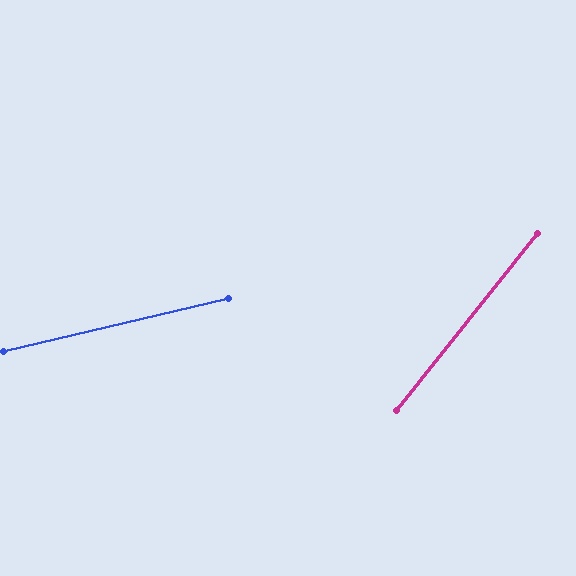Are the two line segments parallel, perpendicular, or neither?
Neither parallel nor perpendicular — they differ by about 38°.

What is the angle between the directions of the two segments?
Approximately 38 degrees.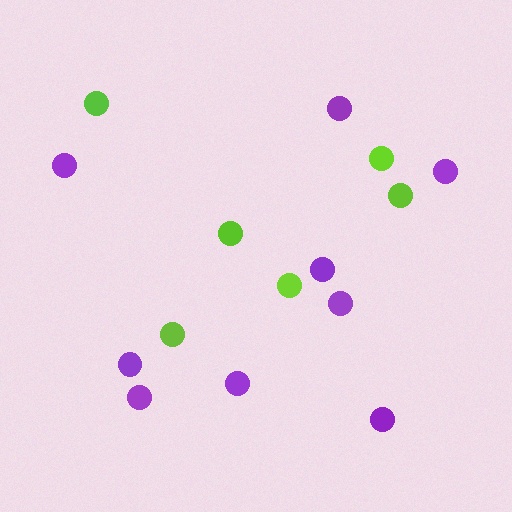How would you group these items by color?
There are 2 groups: one group of purple circles (9) and one group of lime circles (6).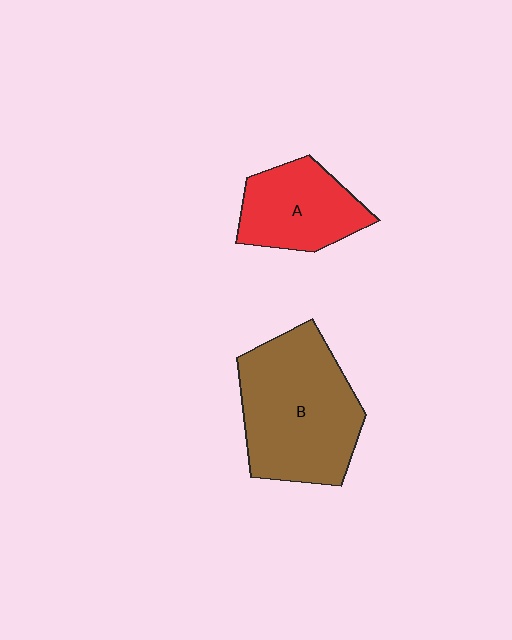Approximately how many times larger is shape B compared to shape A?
Approximately 1.7 times.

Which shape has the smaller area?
Shape A (red).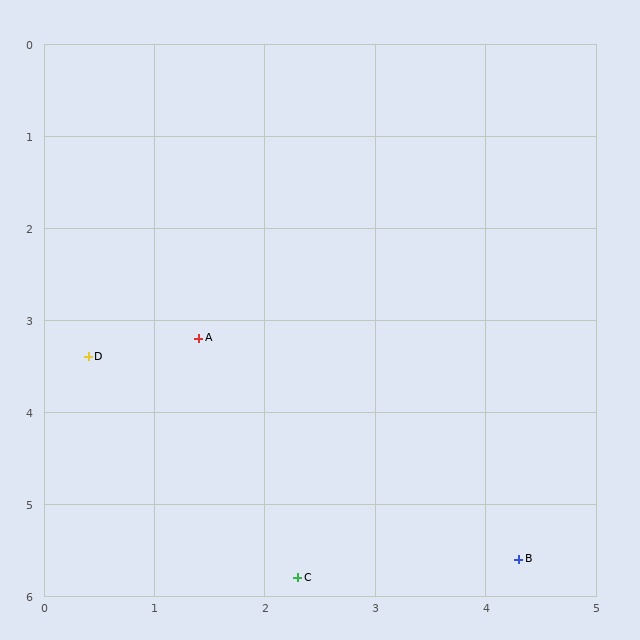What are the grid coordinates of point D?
Point D is at approximately (0.4, 3.4).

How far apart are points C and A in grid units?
Points C and A are about 2.8 grid units apart.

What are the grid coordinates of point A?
Point A is at approximately (1.4, 3.2).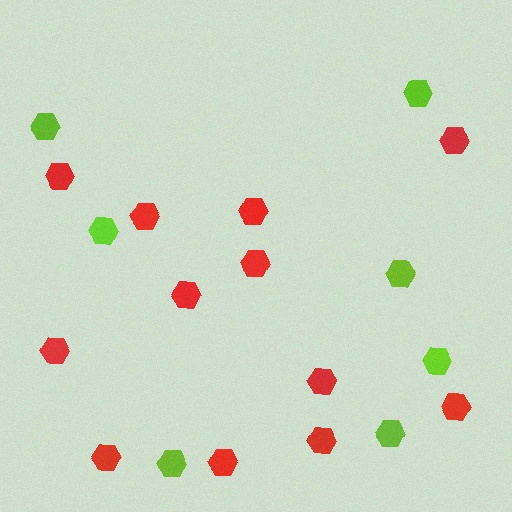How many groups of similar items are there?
There are 2 groups: one group of red hexagons (12) and one group of lime hexagons (7).